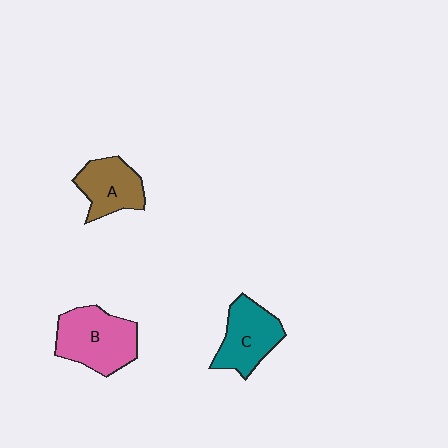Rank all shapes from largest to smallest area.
From largest to smallest: B (pink), C (teal), A (brown).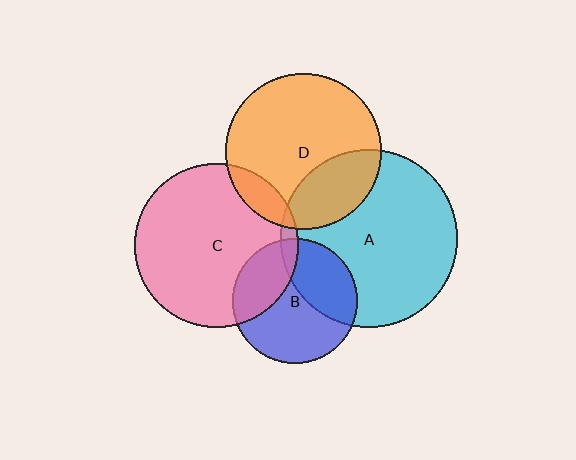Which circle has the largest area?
Circle A (cyan).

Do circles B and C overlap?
Yes.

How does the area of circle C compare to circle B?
Approximately 1.7 times.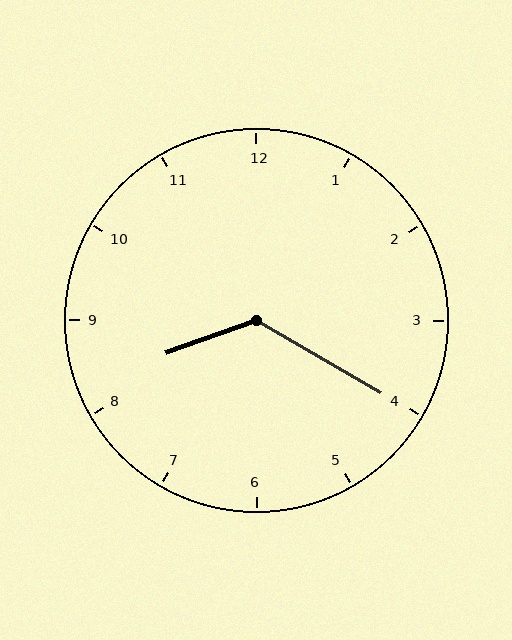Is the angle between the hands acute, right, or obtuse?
It is obtuse.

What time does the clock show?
8:20.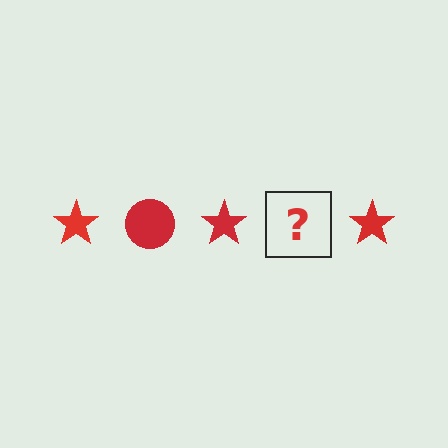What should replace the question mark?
The question mark should be replaced with a red circle.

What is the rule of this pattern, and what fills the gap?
The rule is that the pattern cycles through star, circle shapes in red. The gap should be filled with a red circle.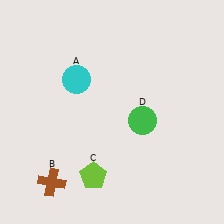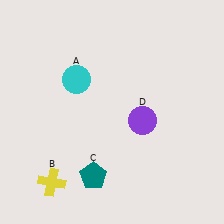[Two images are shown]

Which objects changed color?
B changed from brown to yellow. C changed from lime to teal. D changed from green to purple.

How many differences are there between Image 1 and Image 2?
There are 3 differences between the two images.